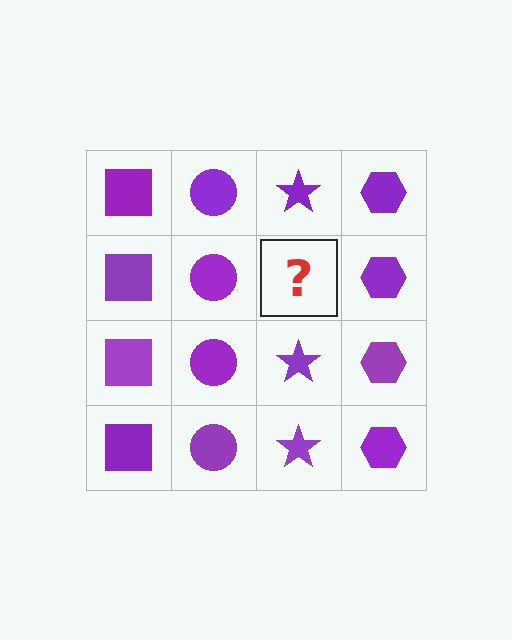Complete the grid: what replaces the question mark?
The question mark should be replaced with a purple star.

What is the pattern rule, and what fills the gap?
The rule is that each column has a consistent shape. The gap should be filled with a purple star.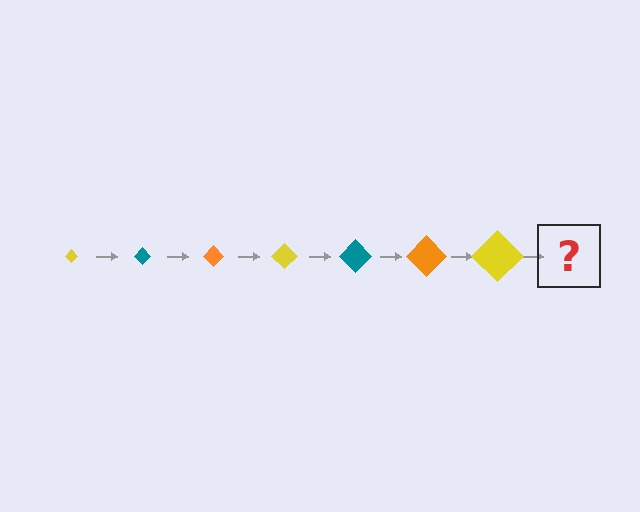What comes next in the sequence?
The next element should be a teal diamond, larger than the previous one.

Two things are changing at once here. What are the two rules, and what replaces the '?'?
The two rules are that the diamond grows larger each step and the color cycles through yellow, teal, and orange. The '?' should be a teal diamond, larger than the previous one.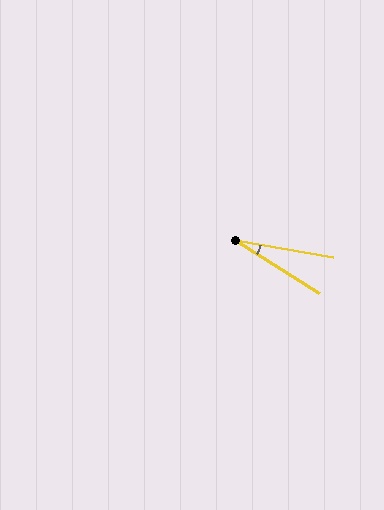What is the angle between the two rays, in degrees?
Approximately 22 degrees.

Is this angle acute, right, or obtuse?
It is acute.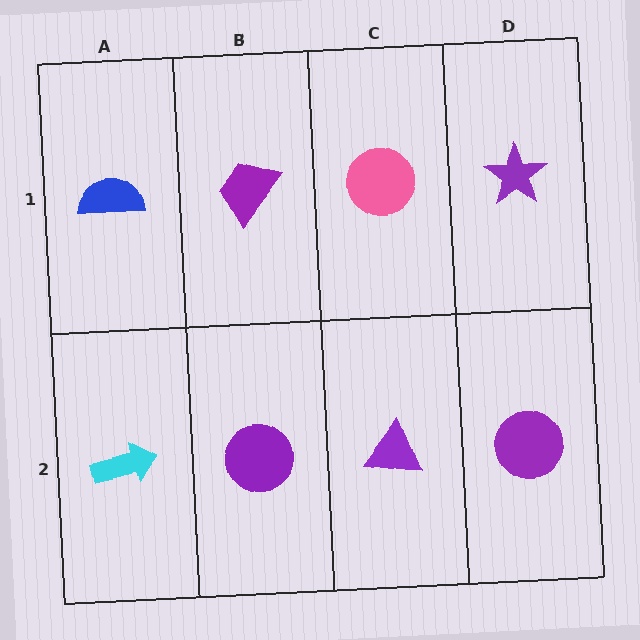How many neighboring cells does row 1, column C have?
3.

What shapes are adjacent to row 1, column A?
A cyan arrow (row 2, column A), a purple trapezoid (row 1, column B).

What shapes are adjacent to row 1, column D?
A purple circle (row 2, column D), a pink circle (row 1, column C).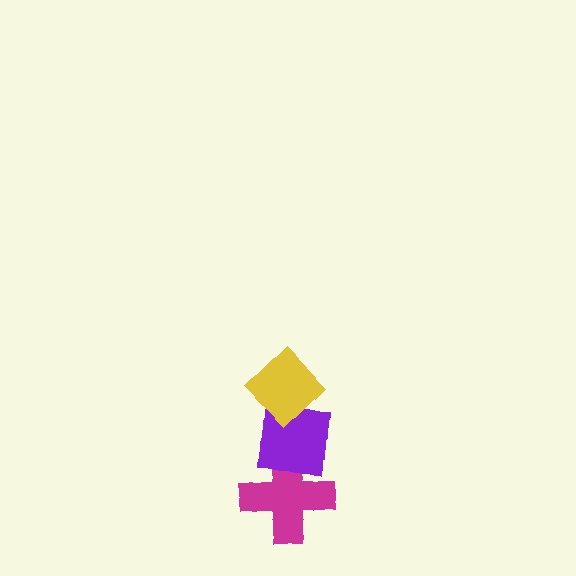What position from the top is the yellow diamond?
The yellow diamond is 1st from the top.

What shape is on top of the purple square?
The yellow diamond is on top of the purple square.